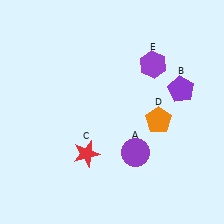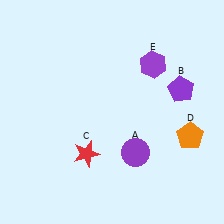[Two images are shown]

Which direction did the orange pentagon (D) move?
The orange pentagon (D) moved right.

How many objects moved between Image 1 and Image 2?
1 object moved between the two images.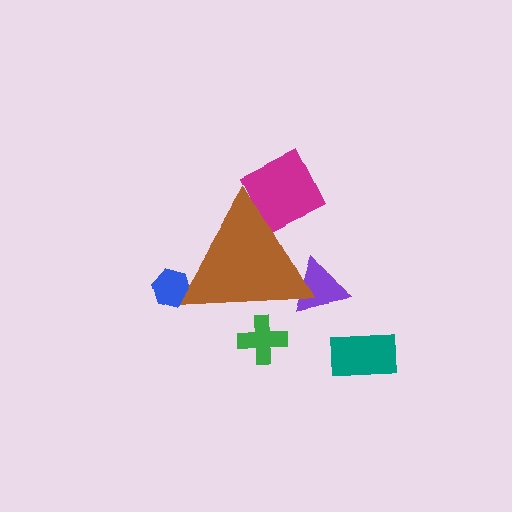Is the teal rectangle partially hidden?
No, the teal rectangle is fully visible.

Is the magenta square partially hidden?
Yes, the magenta square is partially hidden behind the brown triangle.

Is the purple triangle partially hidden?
Yes, the purple triangle is partially hidden behind the brown triangle.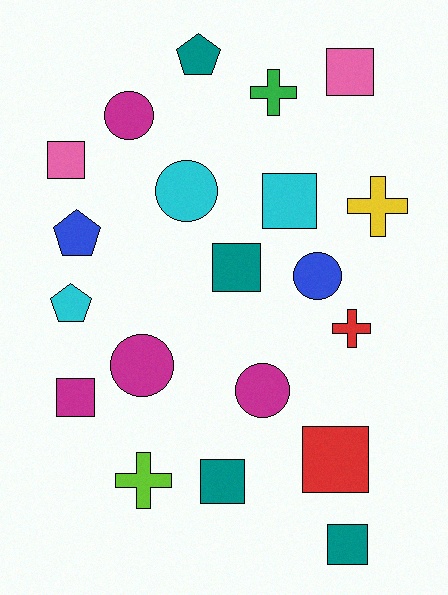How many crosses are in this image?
There are 4 crosses.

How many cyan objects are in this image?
There are 3 cyan objects.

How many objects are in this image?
There are 20 objects.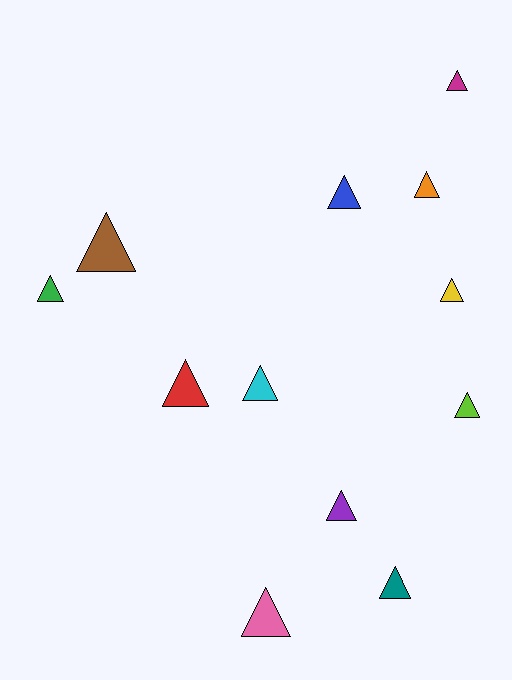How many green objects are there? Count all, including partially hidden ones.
There is 1 green object.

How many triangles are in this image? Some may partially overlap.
There are 12 triangles.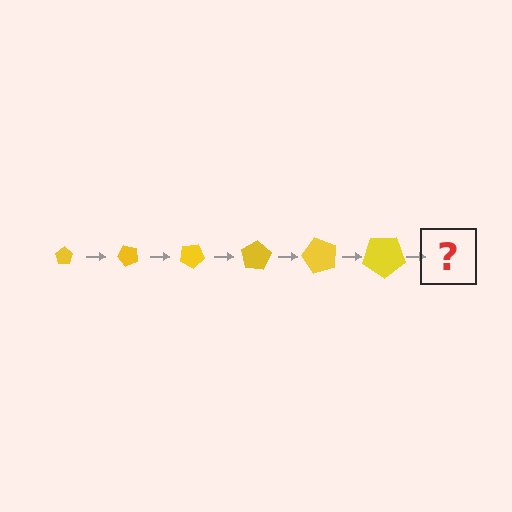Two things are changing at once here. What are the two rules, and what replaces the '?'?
The two rules are that the pentagon grows larger each step and it rotates 50 degrees each step. The '?' should be a pentagon, larger than the previous one and rotated 300 degrees from the start.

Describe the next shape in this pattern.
It should be a pentagon, larger than the previous one and rotated 300 degrees from the start.